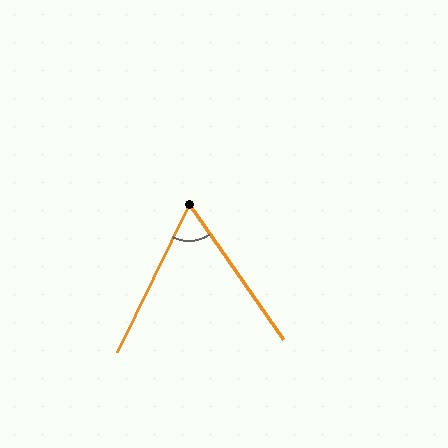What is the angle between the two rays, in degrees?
Approximately 61 degrees.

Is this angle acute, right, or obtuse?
It is acute.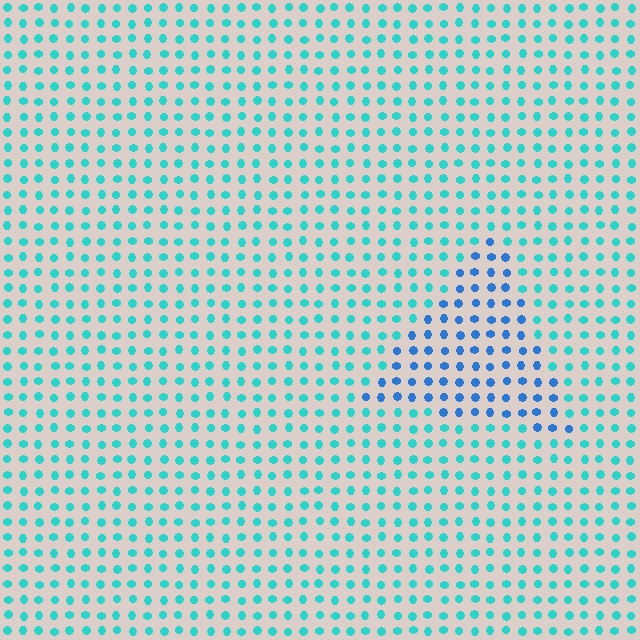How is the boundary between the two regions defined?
The boundary is defined purely by a slight shift in hue (about 37 degrees). Spacing, size, and orientation are identical on both sides.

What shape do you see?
I see a triangle.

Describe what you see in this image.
The image is filled with small cyan elements in a uniform arrangement. A triangle-shaped region is visible where the elements are tinted to a slightly different hue, forming a subtle color boundary.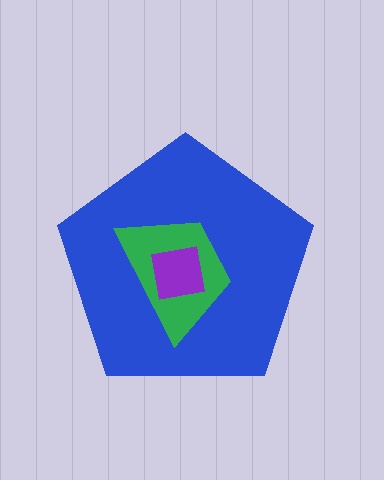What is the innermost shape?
The purple square.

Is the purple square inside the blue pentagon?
Yes.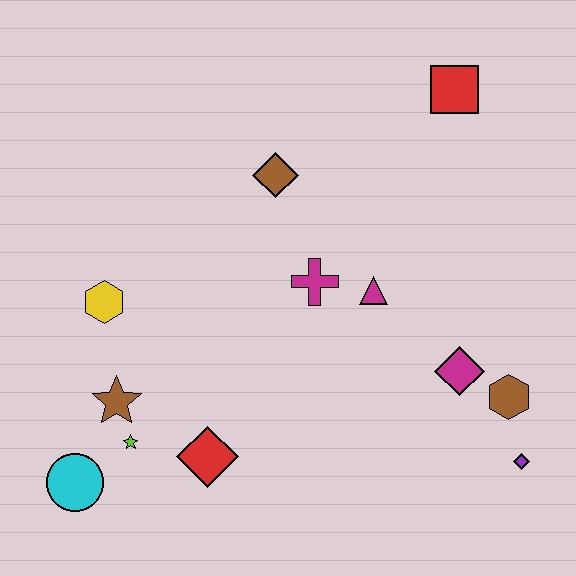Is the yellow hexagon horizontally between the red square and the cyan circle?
Yes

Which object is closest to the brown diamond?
The magenta cross is closest to the brown diamond.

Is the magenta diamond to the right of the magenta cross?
Yes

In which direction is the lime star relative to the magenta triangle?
The lime star is to the left of the magenta triangle.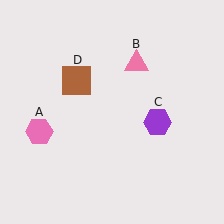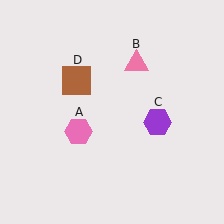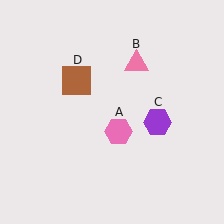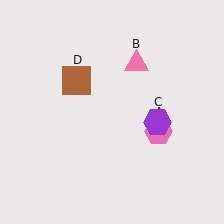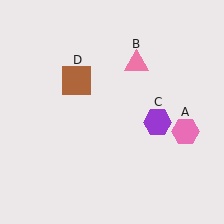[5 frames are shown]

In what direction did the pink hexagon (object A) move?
The pink hexagon (object A) moved right.